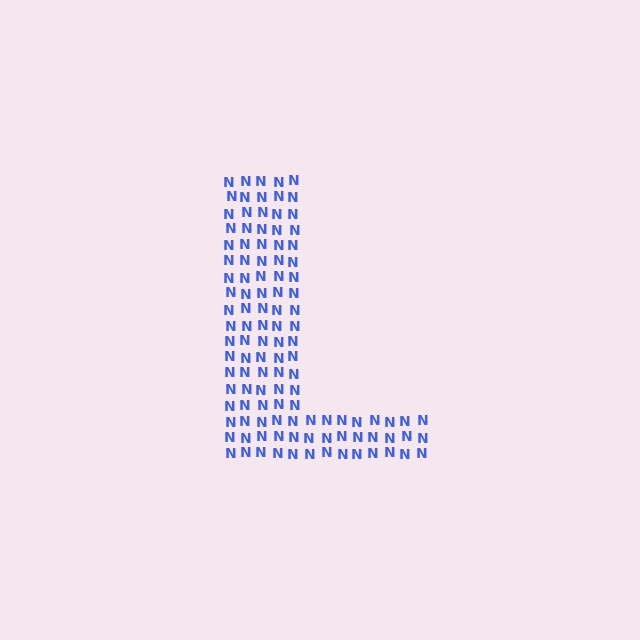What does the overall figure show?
The overall figure shows the letter L.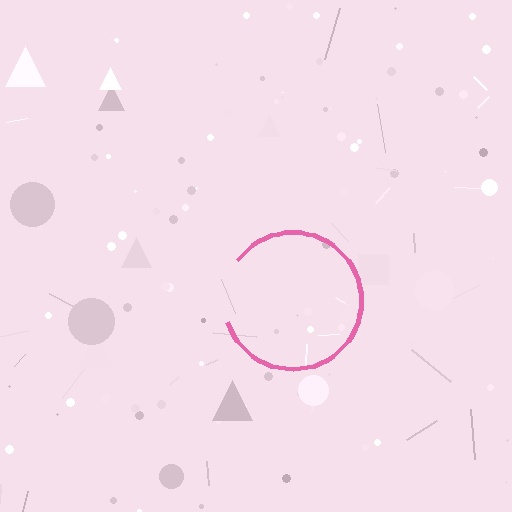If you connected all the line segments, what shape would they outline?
They would outline a circle.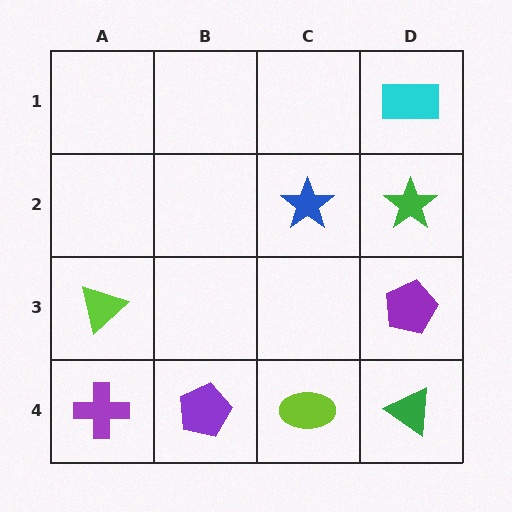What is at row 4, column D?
A green triangle.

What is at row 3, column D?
A purple pentagon.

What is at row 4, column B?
A purple pentagon.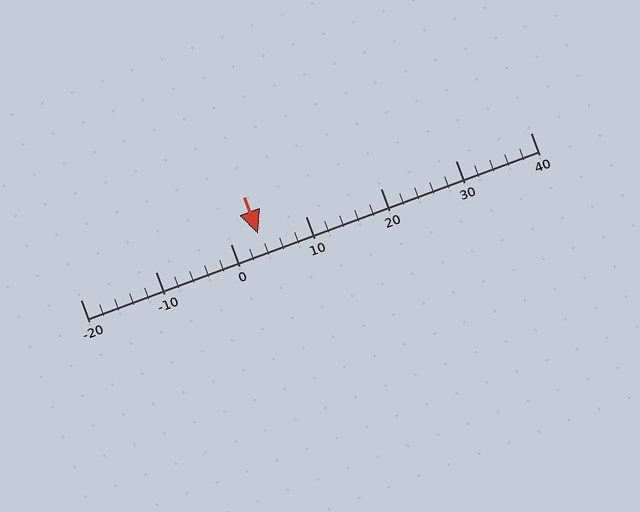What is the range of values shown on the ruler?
The ruler shows values from -20 to 40.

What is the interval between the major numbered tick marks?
The major tick marks are spaced 10 units apart.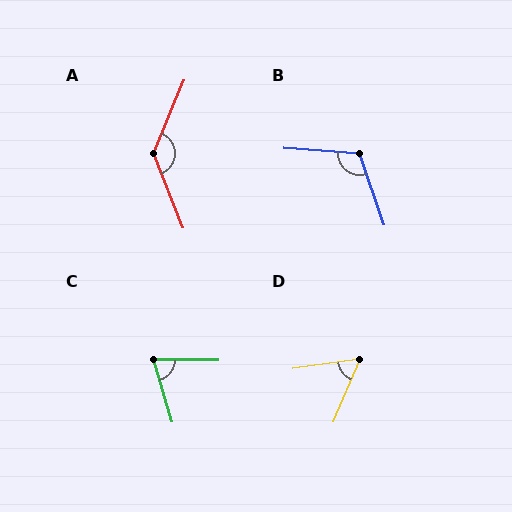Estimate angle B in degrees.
Approximately 113 degrees.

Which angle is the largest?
A, at approximately 136 degrees.